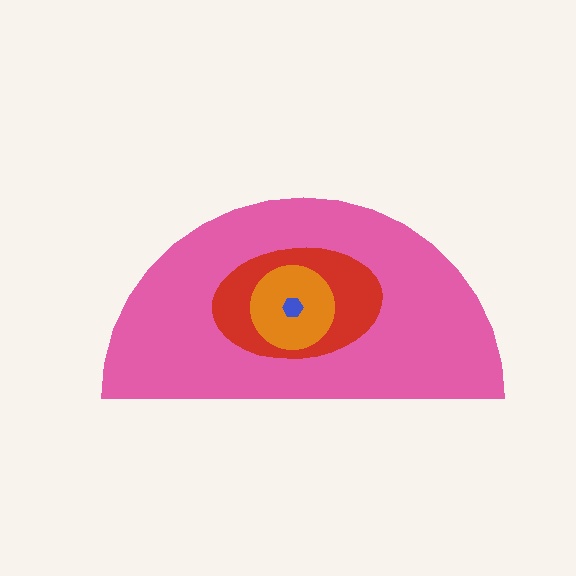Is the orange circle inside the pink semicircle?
Yes.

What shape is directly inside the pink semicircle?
The red ellipse.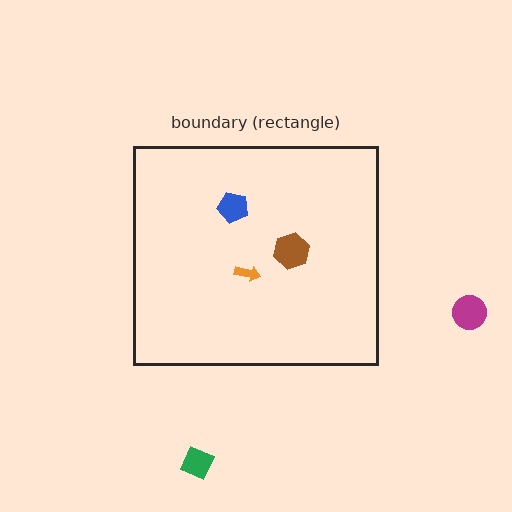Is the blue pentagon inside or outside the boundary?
Inside.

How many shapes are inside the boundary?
3 inside, 2 outside.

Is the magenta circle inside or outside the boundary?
Outside.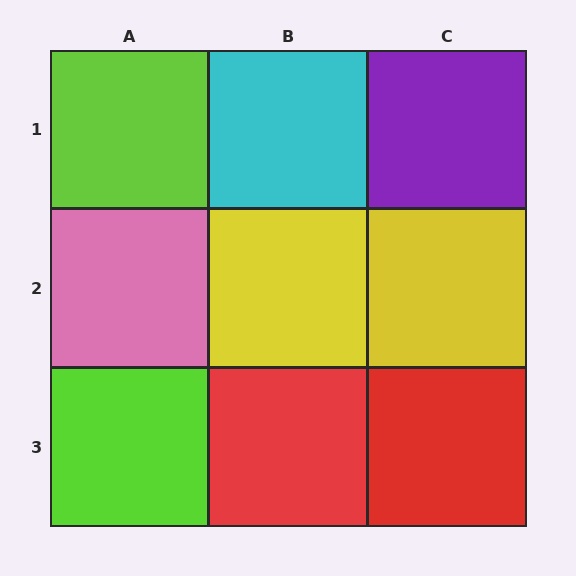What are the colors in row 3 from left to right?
Lime, red, red.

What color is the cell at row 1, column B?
Cyan.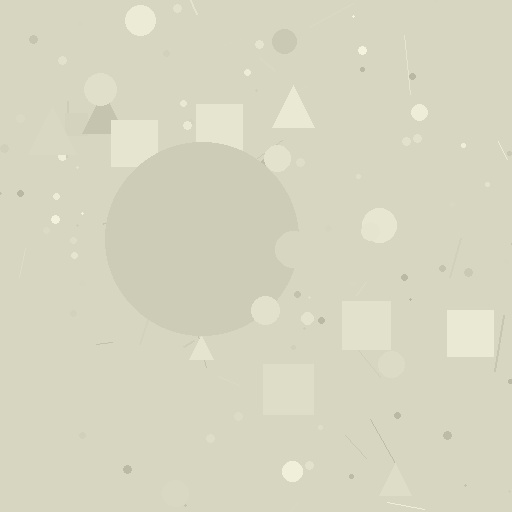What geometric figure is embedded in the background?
A circle is embedded in the background.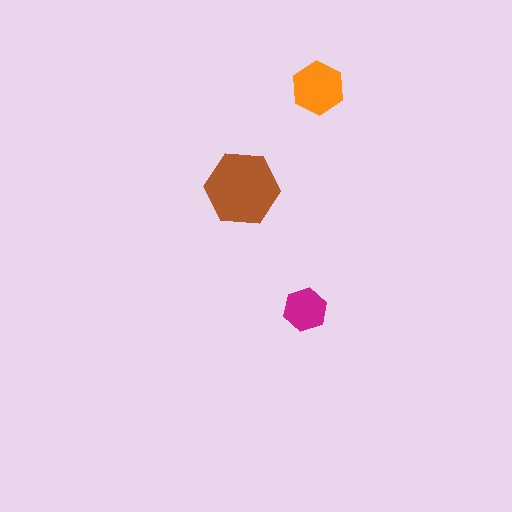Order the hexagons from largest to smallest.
the brown one, the orange one, the magenta one.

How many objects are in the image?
There are 3 objects in the image.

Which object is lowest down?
The magenta hexagon is bottommost.